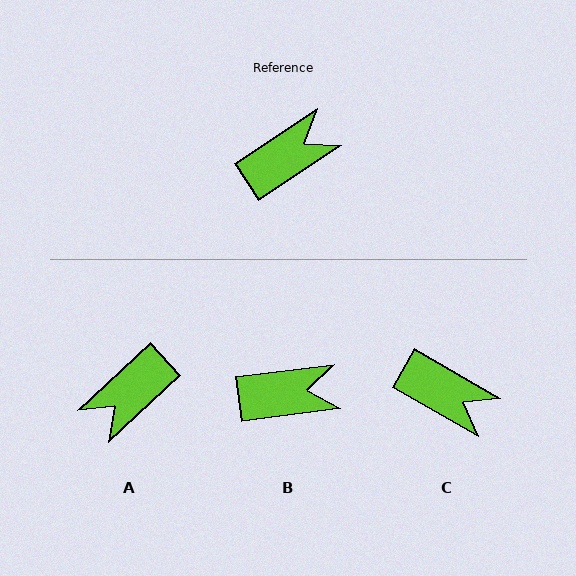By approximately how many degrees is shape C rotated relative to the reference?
Approximately 64 degrees clockwise.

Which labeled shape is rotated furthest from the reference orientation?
A, about 171 degrees away.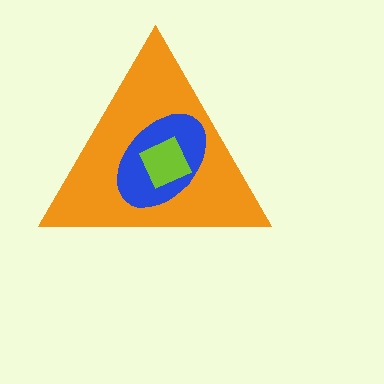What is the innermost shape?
The lime square.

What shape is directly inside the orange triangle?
The blue ellipse.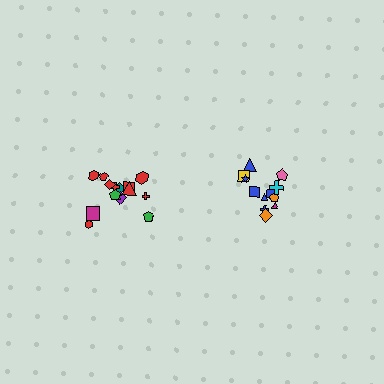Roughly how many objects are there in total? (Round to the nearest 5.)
Roughly 25 objects in total.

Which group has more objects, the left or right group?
The left group.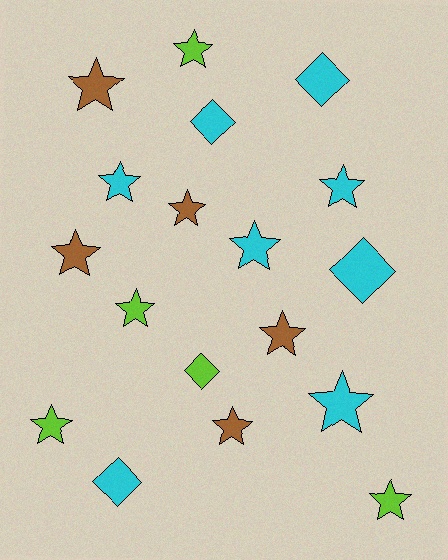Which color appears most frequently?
Cyan, with 8 objects.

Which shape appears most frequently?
Star, with 13 objects.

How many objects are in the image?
There are 18 objects.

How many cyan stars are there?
There are 4 cyan stars.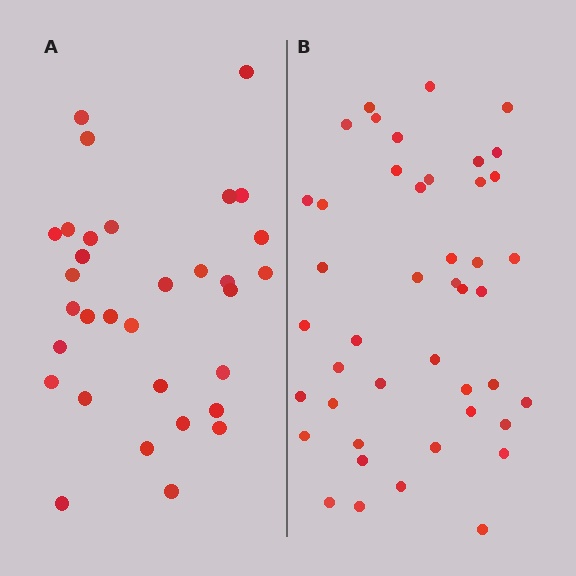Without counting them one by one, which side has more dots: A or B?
Region B (the right region) has more dots.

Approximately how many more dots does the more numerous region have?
Region B has roughly 12 or so more dots than region A.